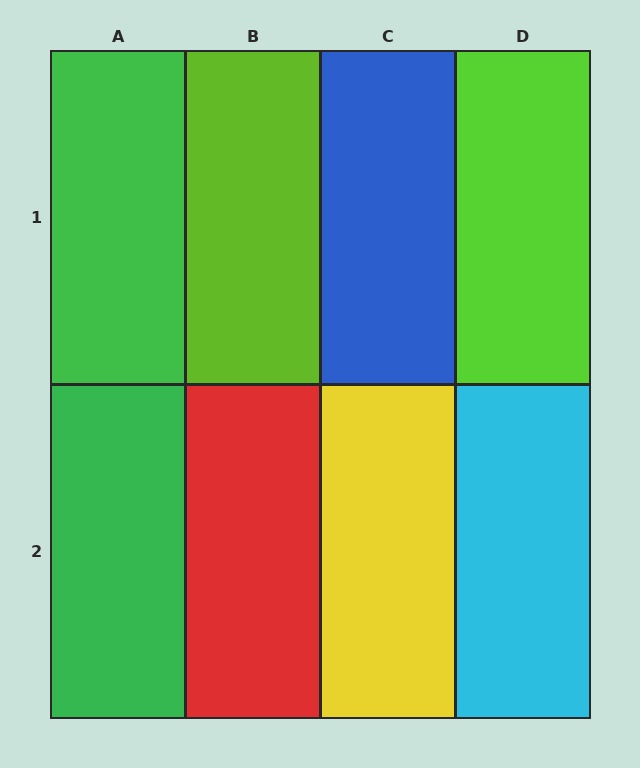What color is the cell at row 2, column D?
Cyan.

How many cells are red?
1 cell is red.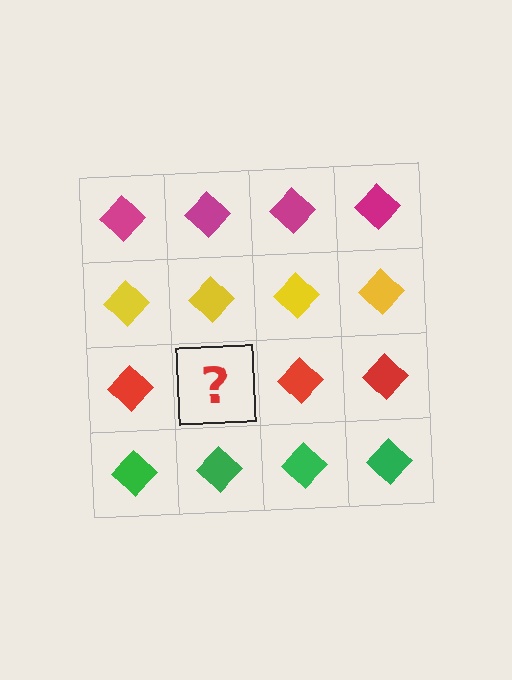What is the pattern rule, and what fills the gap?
The rule is that each row has a consistent color. The gap should be filled with a red diamond.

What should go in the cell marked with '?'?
The missing cell should contain a red diamond.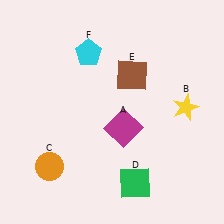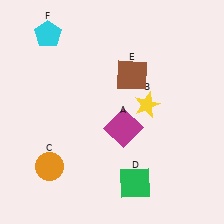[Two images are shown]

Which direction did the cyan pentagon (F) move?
The cyan pentagon (F) moved left.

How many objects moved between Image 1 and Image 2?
2 objects moved between the two images.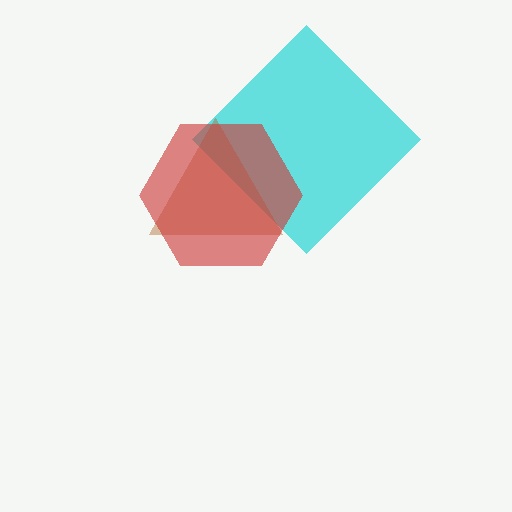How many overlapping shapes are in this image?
There are 3 overlapping shapes in the image.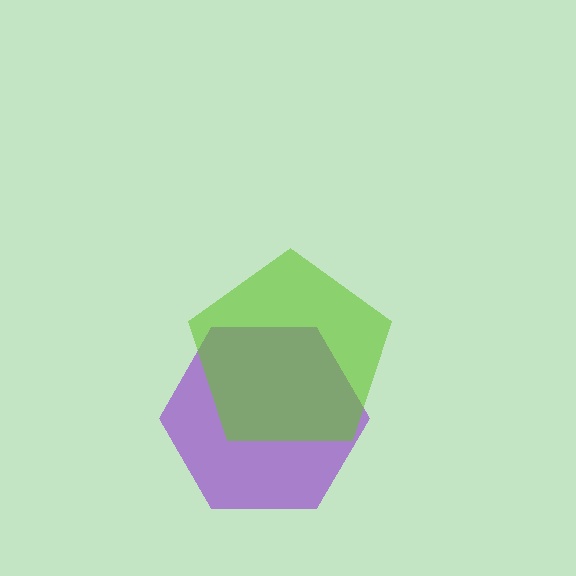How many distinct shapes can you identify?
There are 2 distinct shapes: a purple hexagon, a lime pentagon.